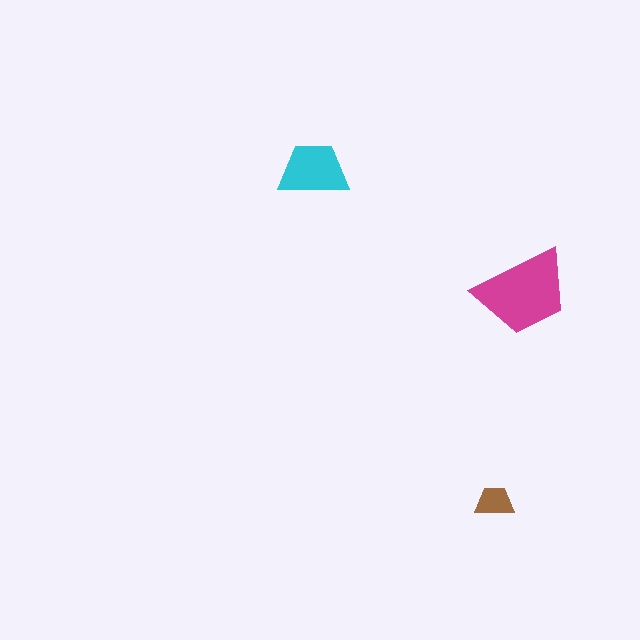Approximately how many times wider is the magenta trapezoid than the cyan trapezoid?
About 1.5 times wider.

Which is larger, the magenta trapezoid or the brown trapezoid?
The magenta one.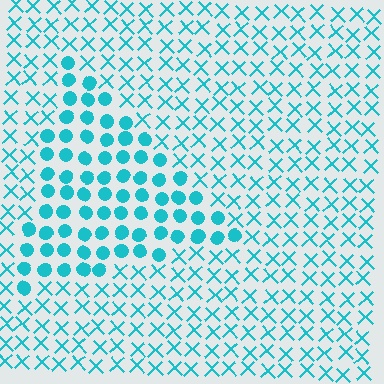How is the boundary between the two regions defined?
The boundary is defined by a change in element shape: circles inside vs. X marks outside. All elements share the same color and spacing.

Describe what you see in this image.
The image is filled with small cyan elements arranged in a uniform grid. A triangle-shaped region contains circles, while the surrounding area contains X marks. The boundary is defined purely by the change in element shape.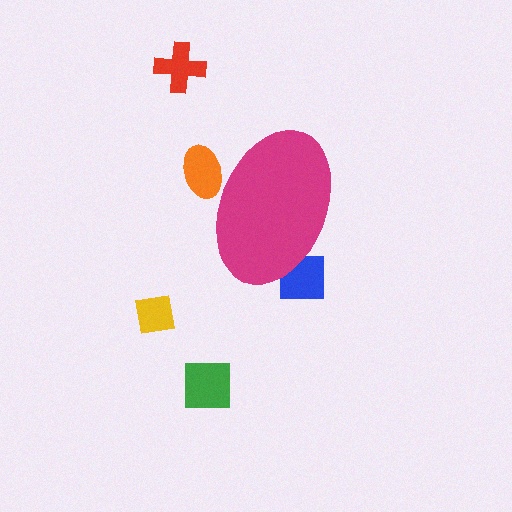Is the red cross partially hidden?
No, the red cross is fully visible.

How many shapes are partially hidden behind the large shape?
2 shapes are partially hidden.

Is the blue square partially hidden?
Yes, the blue square is partially hidden behind the magenta ellipse.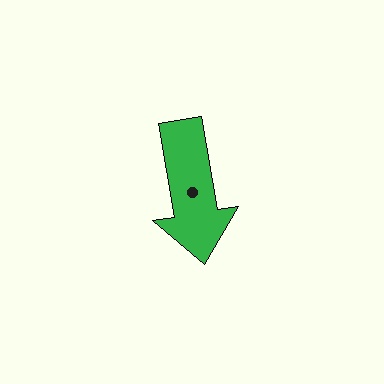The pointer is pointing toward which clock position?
Roughly 6 o'clock.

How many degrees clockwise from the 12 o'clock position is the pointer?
Approximately 170 degrees.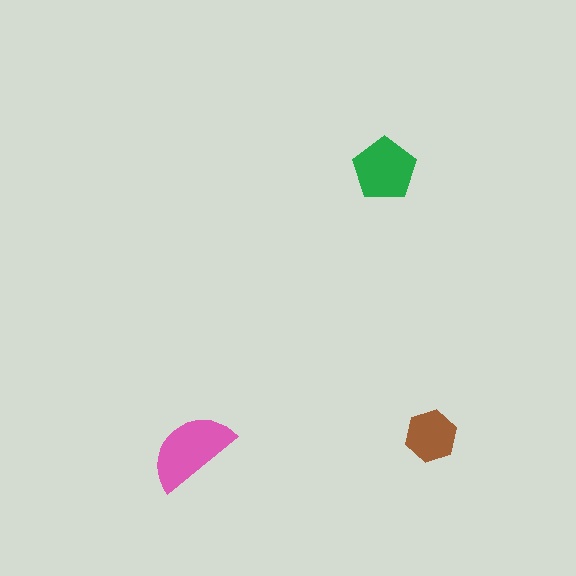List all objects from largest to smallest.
The pink semicircle, the green pentagon, the brown hexagon.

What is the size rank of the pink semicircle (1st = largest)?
1st.